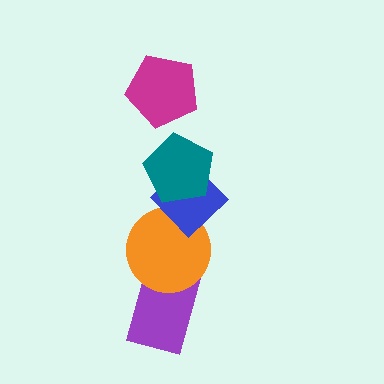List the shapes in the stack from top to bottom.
From top to bottom: the magenta pentagon, the teal pentagon, the blue diamond, the orange circle, the purple rectangle.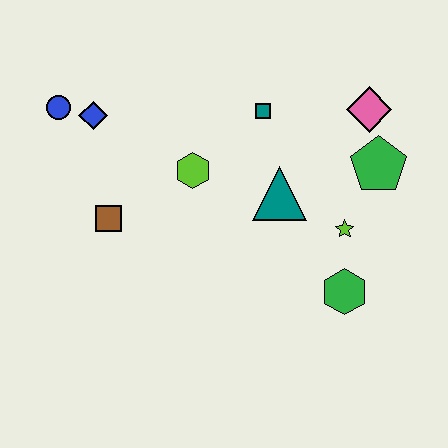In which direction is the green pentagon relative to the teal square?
The green pentagon is to the right of the teal square.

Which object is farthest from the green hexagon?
The blue circle is farthest from the green hexagon.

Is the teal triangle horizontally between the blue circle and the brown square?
No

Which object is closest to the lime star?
The green hexagon is closest to the lime star.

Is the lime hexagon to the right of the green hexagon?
No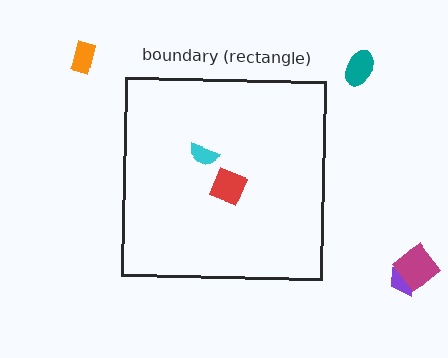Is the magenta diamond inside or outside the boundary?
Outside.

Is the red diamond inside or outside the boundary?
Inside.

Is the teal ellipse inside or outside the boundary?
Outside.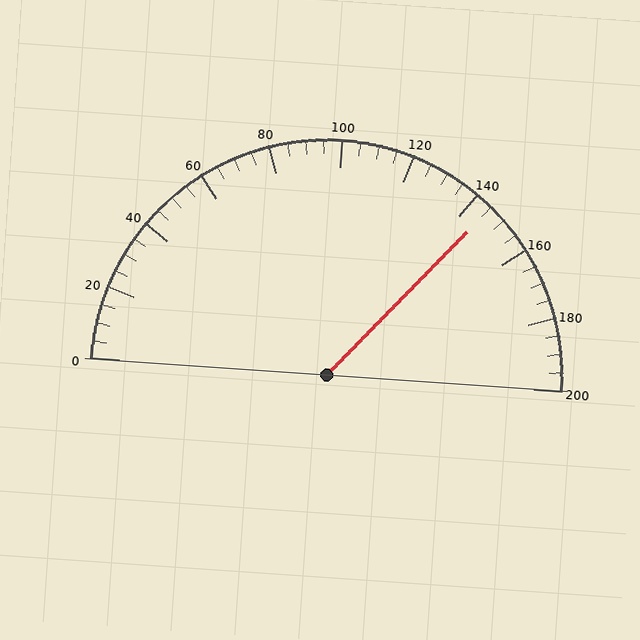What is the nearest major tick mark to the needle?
The nearest major tick mark is 140.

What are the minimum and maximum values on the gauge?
The gauge ranges from 0 to 200.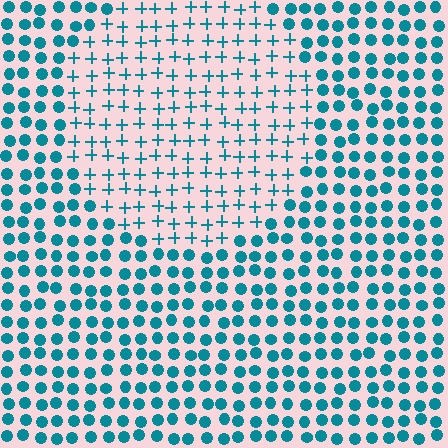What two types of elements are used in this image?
The image uses plus signs inside the circle region and circles outside it.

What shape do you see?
I see a circle.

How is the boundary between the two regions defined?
The boundary is defined by a change in element shape: plus signs inside vs. circles outside. All elements share the same color and spacing.